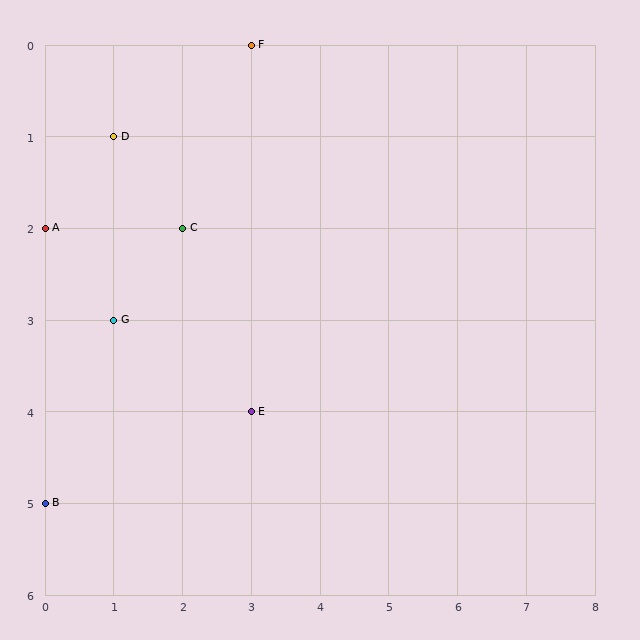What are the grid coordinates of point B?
Point B is at grid coordinates (0, 5).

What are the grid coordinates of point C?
Point C is at grid coordinates (2, 2).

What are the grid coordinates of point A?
Point A is at grid coordinates (0, 2).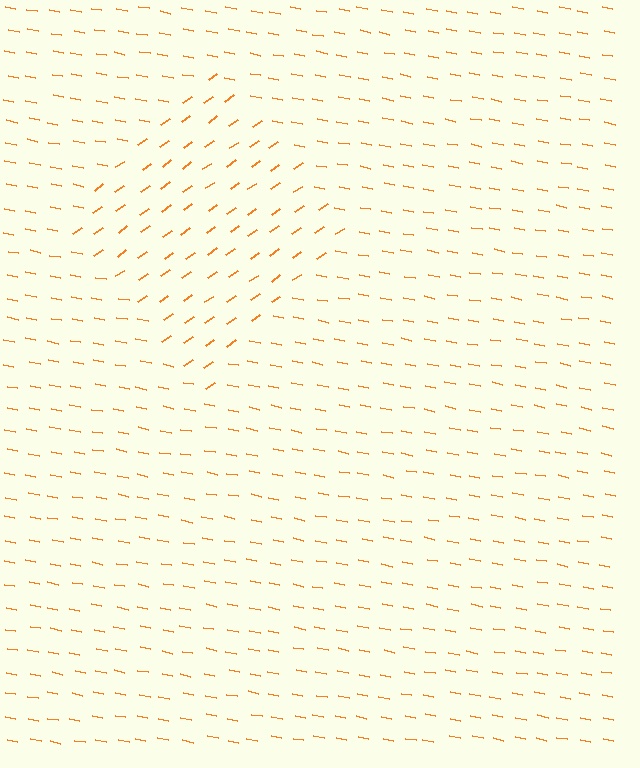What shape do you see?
I see a diamond.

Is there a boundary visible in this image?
Yes, there is a texture boundary formed by a change in line orientation.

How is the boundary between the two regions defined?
The boundary is defined purely by a change in line orientation (approximately 45 degrees difference). All lines are the same color and thickness.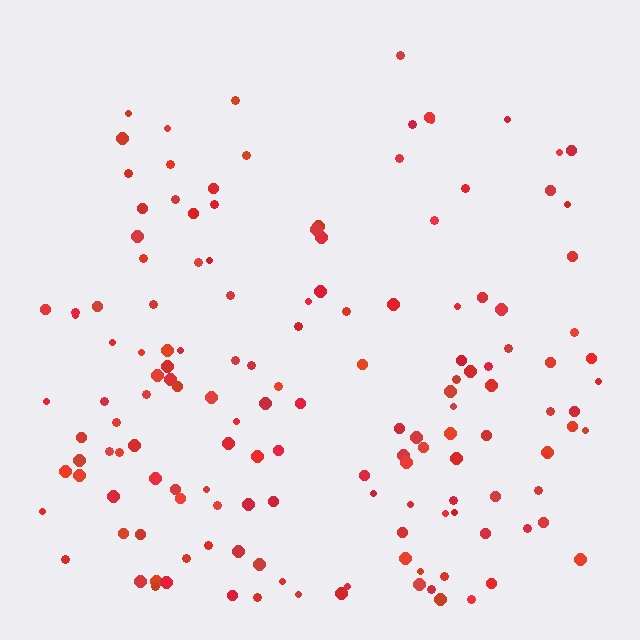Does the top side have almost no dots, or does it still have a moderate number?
Still a moderate number, just noticeably fewer than the bottom.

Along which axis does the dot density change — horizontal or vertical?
Vertical.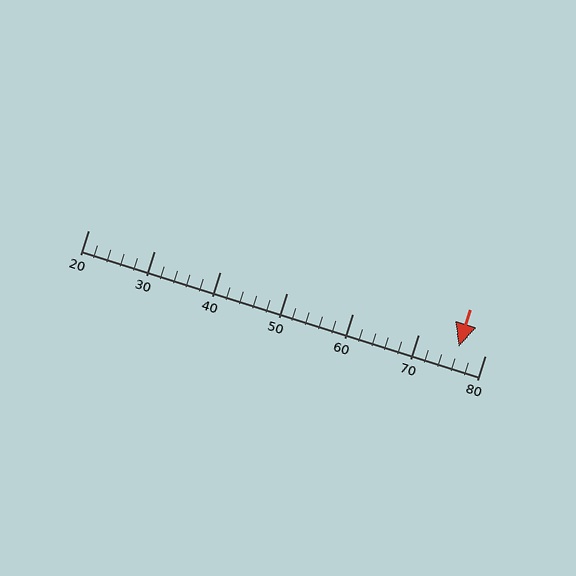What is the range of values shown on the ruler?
The ruler shows values from 20 to 80.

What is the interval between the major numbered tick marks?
The major tick marks are spaced 10 units apart.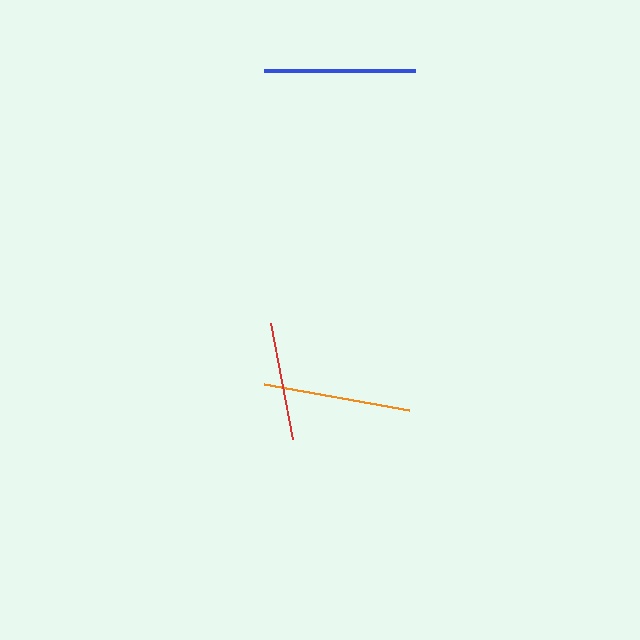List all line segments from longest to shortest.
From longest to shortest: blue, orange, red.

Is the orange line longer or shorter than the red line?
The orange line is longer than the red line.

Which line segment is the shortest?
The red line is the shortest at approximately 118 pixels.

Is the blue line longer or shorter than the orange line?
The blue line is longer than the orange line.